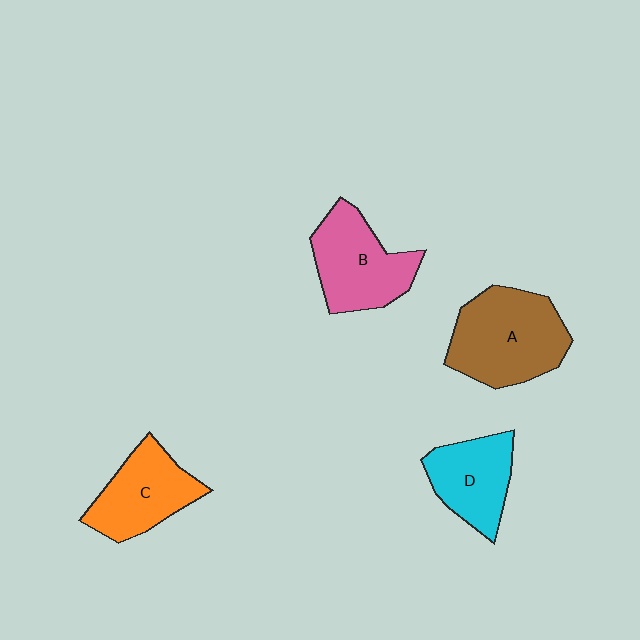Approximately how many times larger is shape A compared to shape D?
Approximately 1.5 times.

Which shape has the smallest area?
Shape D (cyan).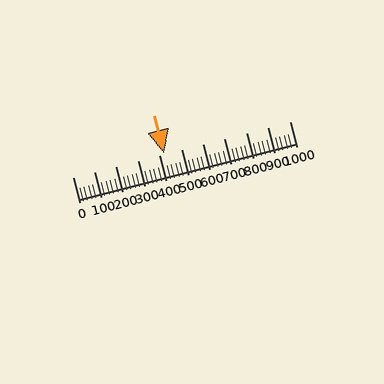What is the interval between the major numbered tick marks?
The major tick marks are spaced 100 units apart.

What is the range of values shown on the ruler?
The ruler shows values from 0 to 1000.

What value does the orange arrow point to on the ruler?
The orange arrow points to approximately 420.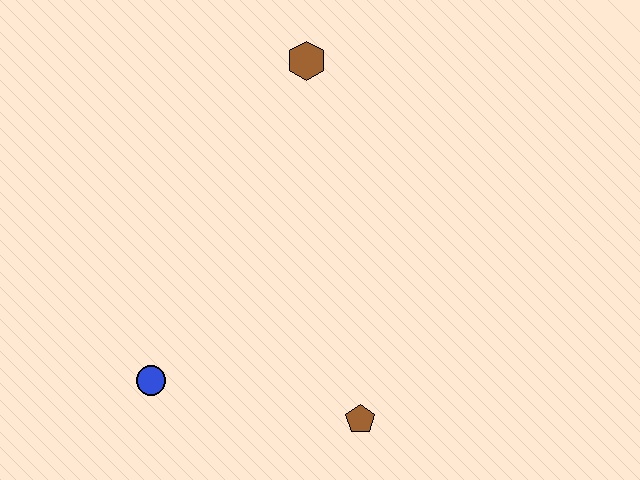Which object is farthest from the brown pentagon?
The brown hexagon is farthest from the brown pentagon.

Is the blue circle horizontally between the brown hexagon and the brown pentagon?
No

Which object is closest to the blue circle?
The brown pentagon is closest to the blue circle.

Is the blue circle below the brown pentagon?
No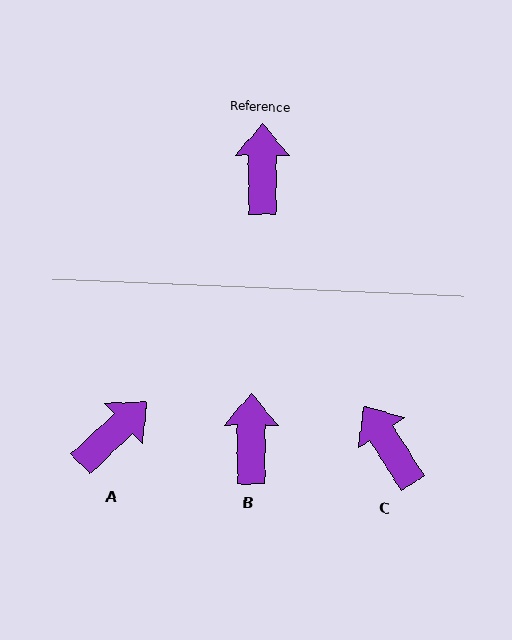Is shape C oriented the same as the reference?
No, it is off by about 33 degrees.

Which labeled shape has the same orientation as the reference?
B.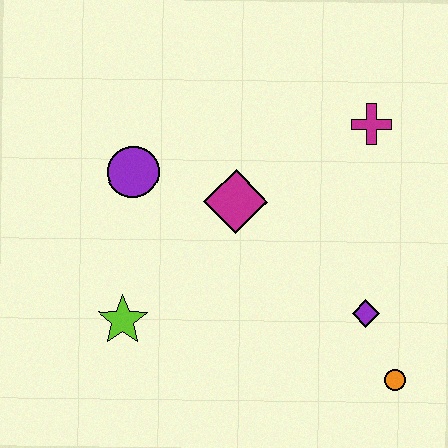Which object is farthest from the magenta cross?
The lime star is farthest from the magenta cross.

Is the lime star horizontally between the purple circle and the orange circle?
No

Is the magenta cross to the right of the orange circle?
No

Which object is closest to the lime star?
The purple circle is closest to the lime star.